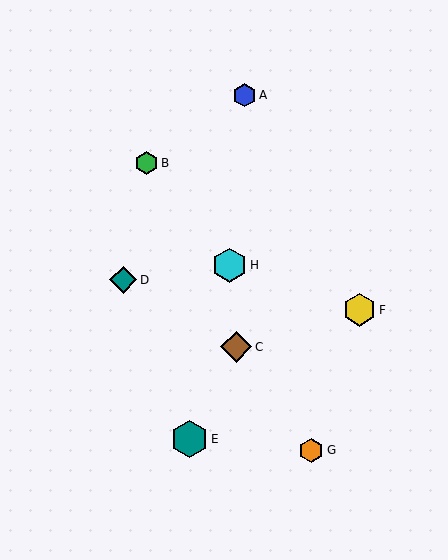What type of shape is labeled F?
Shape F is a yellow hexagon.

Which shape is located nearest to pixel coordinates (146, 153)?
The green hexagon (labeled B) at (146, 163) is nearest to that location.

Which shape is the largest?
The teal hexagon (labeled E) is the largest.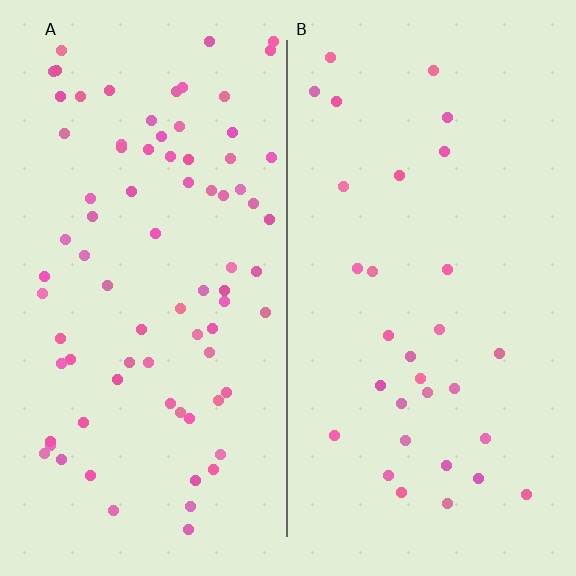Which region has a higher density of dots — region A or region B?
A (the left).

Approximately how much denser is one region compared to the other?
Approximately 2.6× — region A over region B.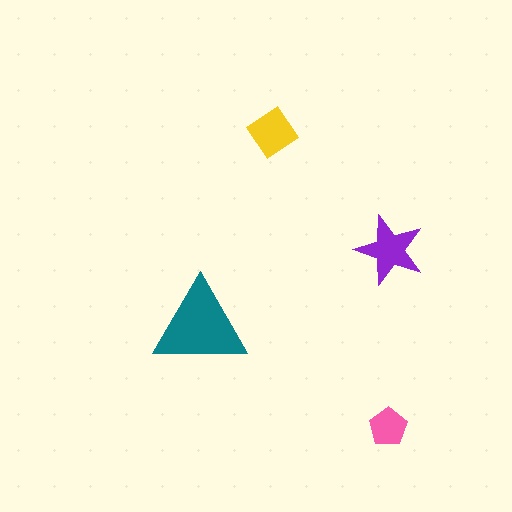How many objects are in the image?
There are 4 objects in the image.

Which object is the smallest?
The pink pentagon.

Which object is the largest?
The teal triangle.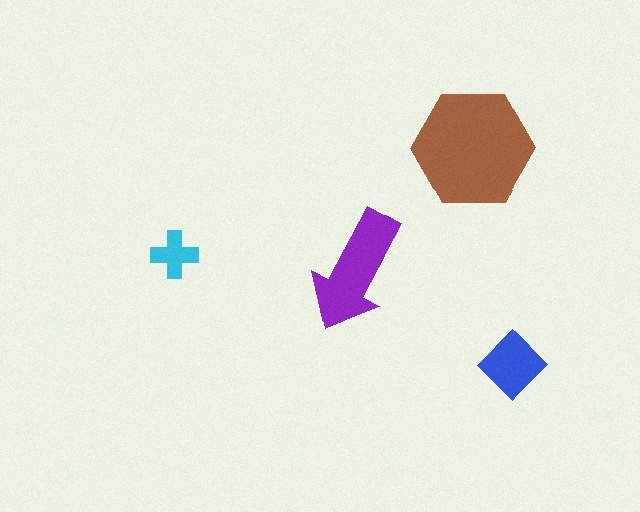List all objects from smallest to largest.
The cyan cross, the blue diamond, the purple arrow, the brown hexagon.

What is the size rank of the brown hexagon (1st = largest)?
1st.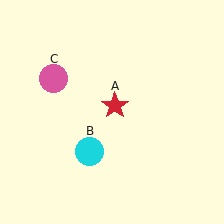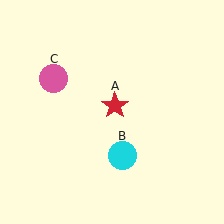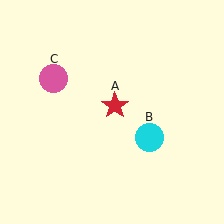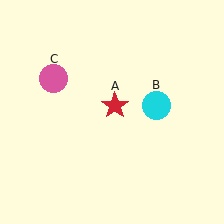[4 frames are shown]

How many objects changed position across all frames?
1 object changed position: cyan circle (object B).